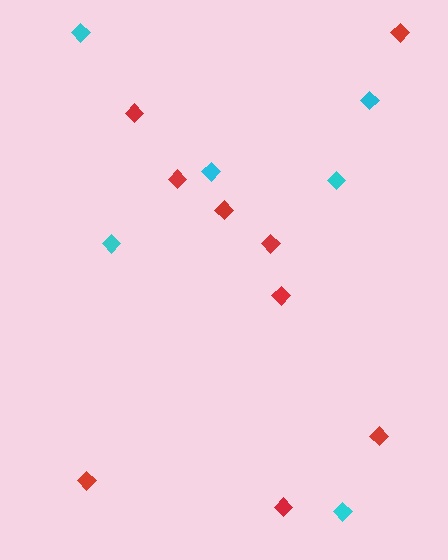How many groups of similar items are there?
There are 2 groups: one group of red diamonds (9) and one group of cyan diamonds (6).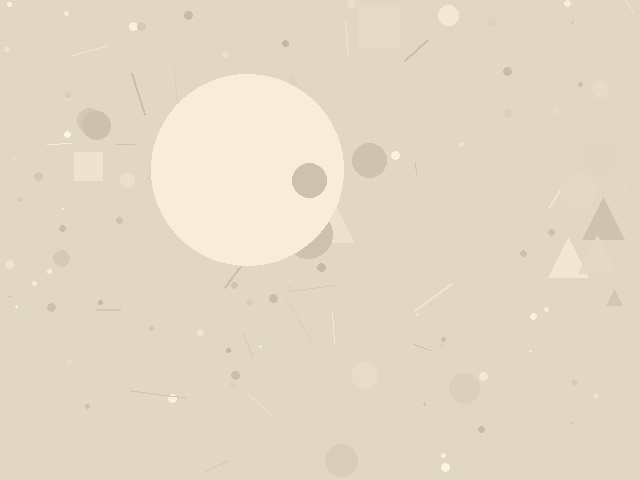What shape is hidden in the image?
A circle is hidden in the image.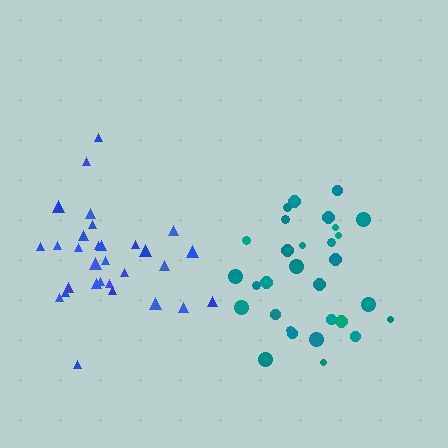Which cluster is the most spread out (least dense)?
Blue.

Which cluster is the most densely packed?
Teal.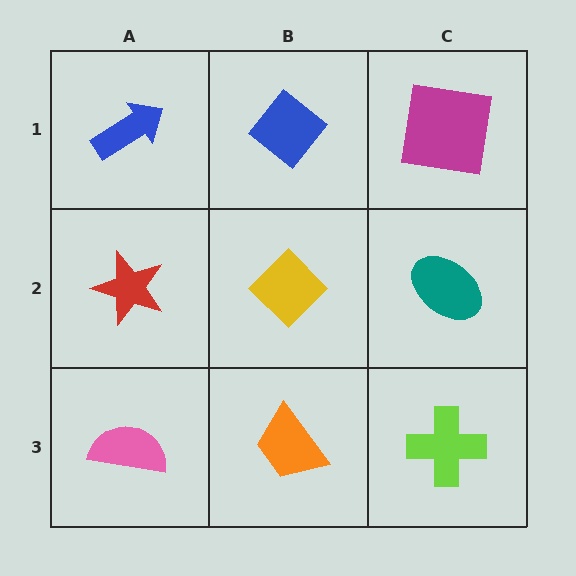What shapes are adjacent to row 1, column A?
A red star (row 2, column A), a blue diamond (row 1, column B).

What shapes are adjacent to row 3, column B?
A yellow diamond (row 2, column B), a pink semicircle (row 3, column A), a lime cross (row 3, column C).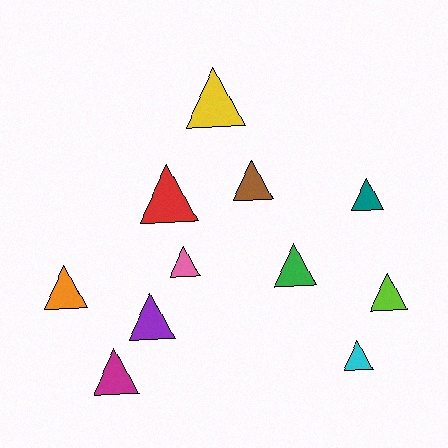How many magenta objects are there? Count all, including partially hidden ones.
There is 1 magenta object.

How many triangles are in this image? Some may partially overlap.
There are 11 triangles.